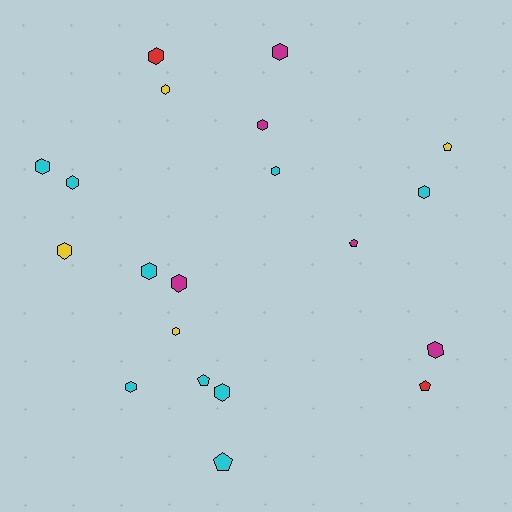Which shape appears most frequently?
Hexagon, with 15 objects.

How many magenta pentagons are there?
There is 1 magenta pentagon.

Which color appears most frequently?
Cyan, with 9 objects.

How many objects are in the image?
There are 20 objects.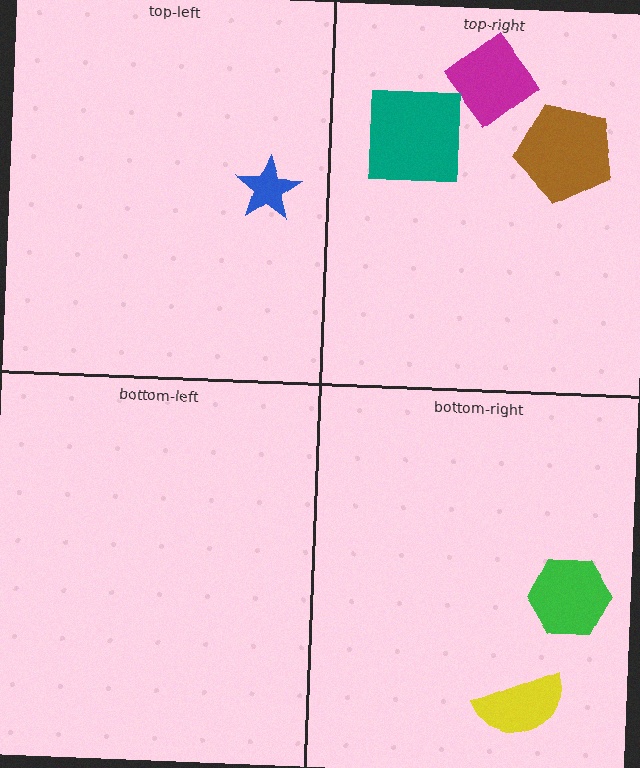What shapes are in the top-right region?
The magenta diamond, the brown pentagon, the teal square.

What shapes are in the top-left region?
The blue star.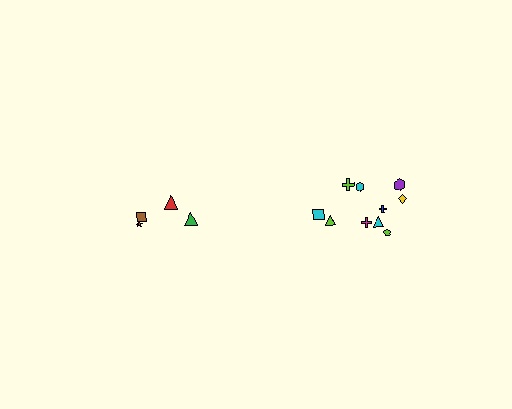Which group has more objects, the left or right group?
The right group.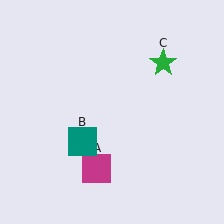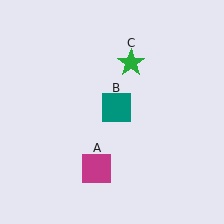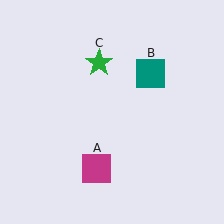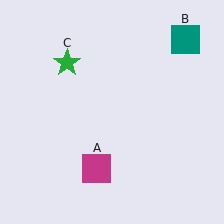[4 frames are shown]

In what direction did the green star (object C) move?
The green star (object C) moved left.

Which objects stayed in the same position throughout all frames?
Magenta square (object A) remained stationary.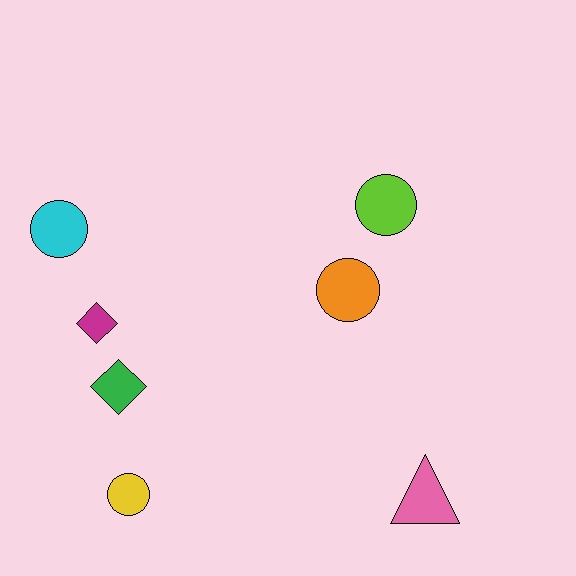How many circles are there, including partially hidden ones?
There are 4 circles.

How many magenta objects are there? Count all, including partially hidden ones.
There is 1 magenta object.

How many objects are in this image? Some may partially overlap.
There are 7 objects.